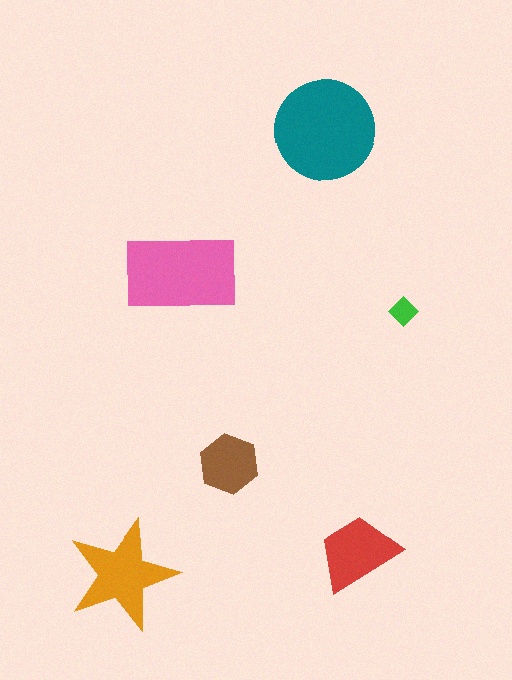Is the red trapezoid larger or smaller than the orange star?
Smaller.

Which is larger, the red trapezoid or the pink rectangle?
The pink rectangle.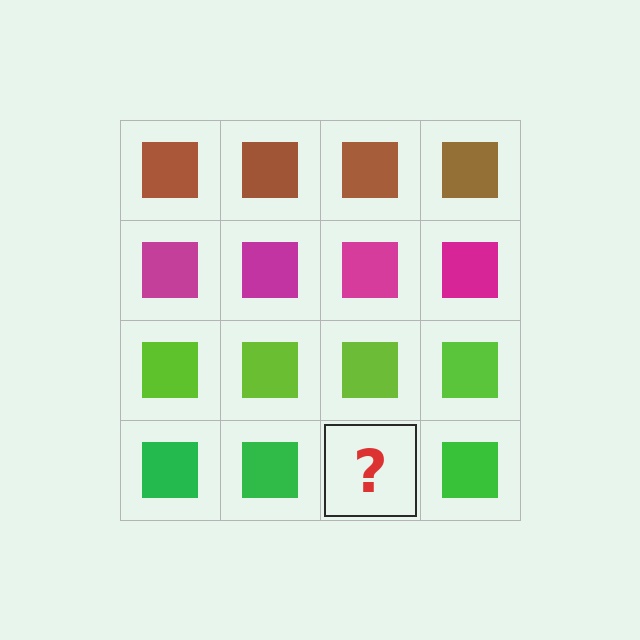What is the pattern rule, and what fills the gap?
The rule is that each row has a consistent color. The gap should be filled with a green square.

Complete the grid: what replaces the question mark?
The question mark should be replaced with a green square.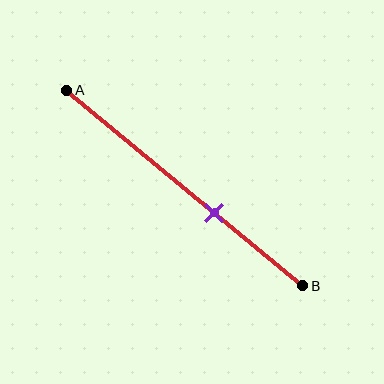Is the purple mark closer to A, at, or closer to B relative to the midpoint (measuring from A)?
The purple mark is closer to point B than the midpoint of segment AB.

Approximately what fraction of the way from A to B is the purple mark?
The purple mark is approximately 65% of the way from A to B.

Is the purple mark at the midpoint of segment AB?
No, the mark is at about 65% from A, not at the 50% midpoint.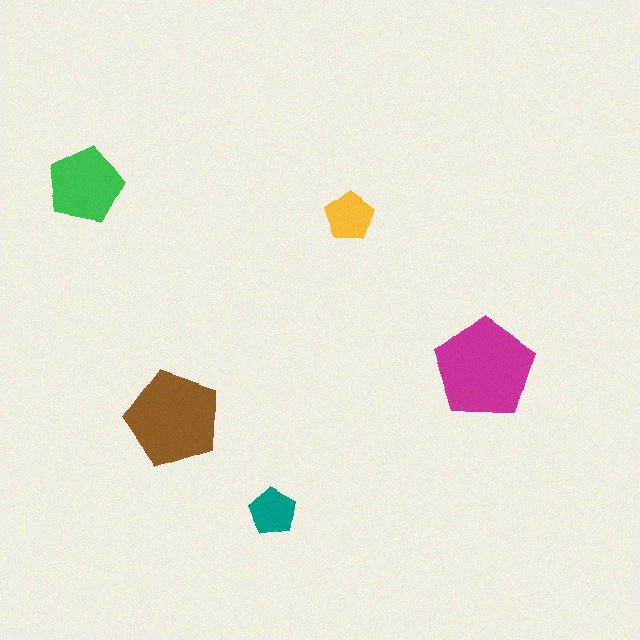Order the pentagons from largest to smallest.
the magenta one, the brown one, the green one, the yellow one, the teal one.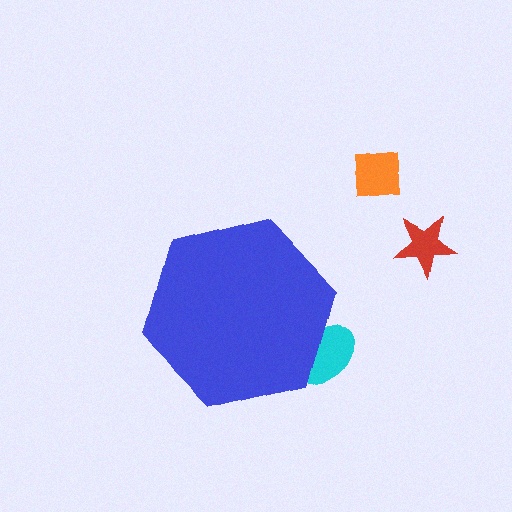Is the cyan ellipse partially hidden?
Yes, the cyan ellipse is partially hidden behind the blue hexagon.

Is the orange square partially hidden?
No, the orange square is fully visible.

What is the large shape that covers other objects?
A blue hexagon.